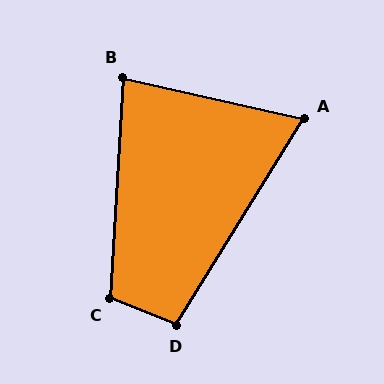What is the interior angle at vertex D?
Approximately 100 degrees (obtuse).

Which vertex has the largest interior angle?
C, at approximately 109 degrees.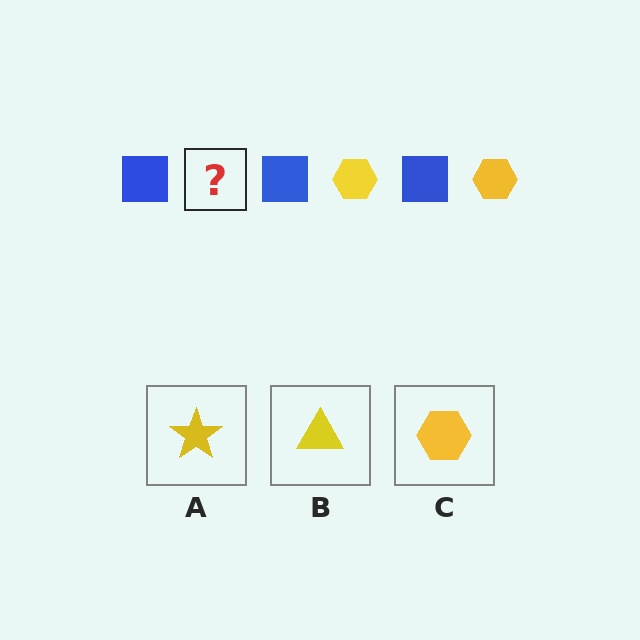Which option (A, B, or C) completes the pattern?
C.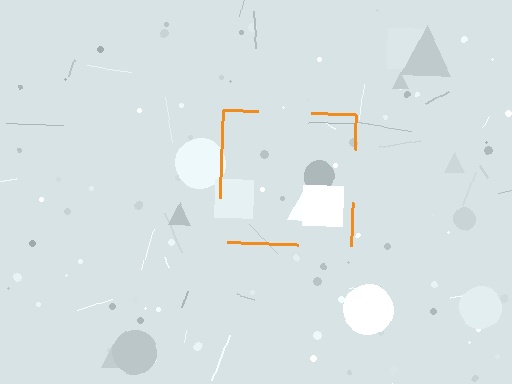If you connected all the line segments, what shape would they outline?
They would outline a square.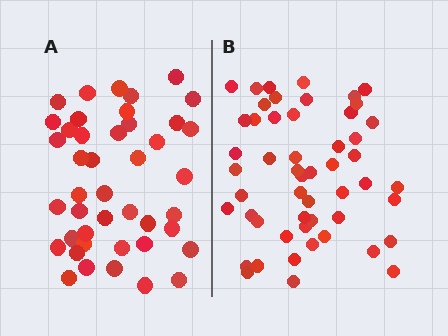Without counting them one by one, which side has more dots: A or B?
Region B (the right region) has more dots.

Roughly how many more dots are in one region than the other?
Region B has roughly 8 or so more dots than region A.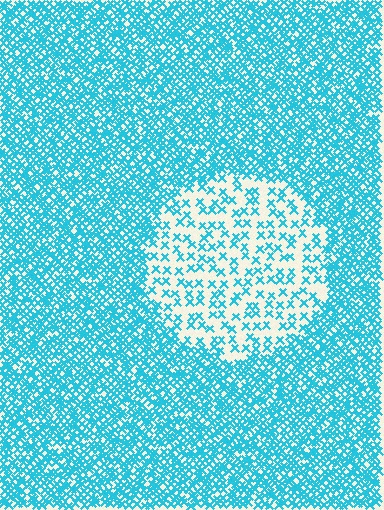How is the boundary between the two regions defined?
The boundary is defined by a change in element density (approximately 3.0x ratio). All elements are the same color, size, and shape.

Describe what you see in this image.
The image contains small cyan elements arranged at two different densities. A circle-shaped region is visible where the elements are less densely packed than the surrounding area.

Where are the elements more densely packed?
The elements are more densely packed outside the circle boundary.